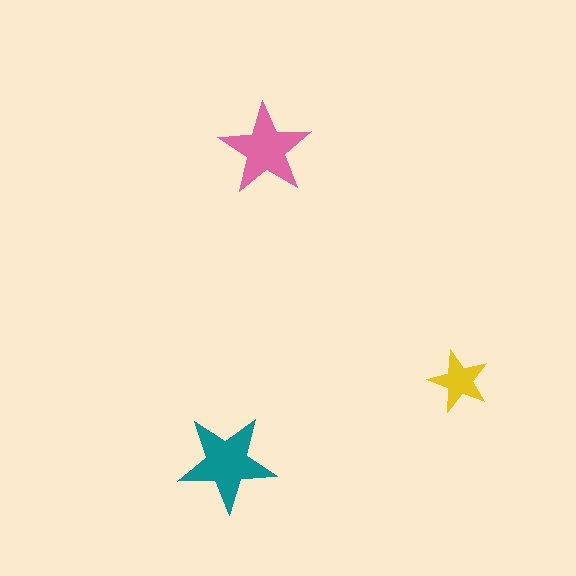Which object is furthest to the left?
The teal star is leftmost.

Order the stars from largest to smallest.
the teal one, the pink one, the yellow one.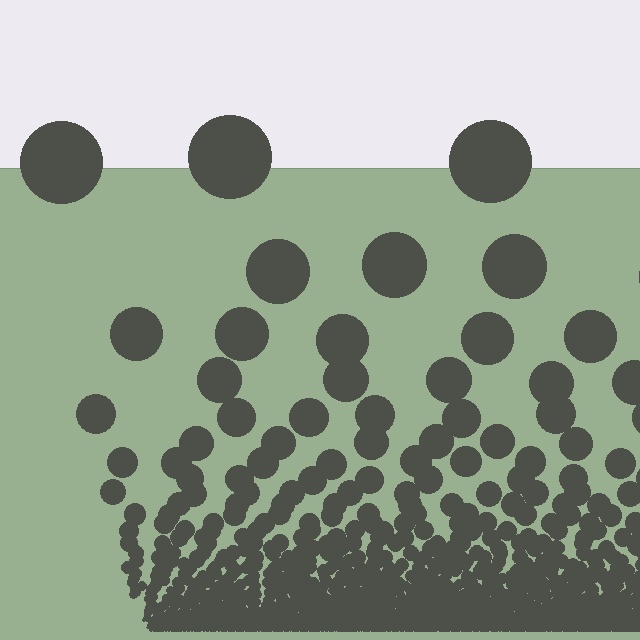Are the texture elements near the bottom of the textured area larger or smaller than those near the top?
Smaller. The gradient is inverted — elements near the bottom are smaller and denser.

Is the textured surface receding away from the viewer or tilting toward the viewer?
The surface appears to tilt toward the viewer. Texture elements get larger and sparser toward the top.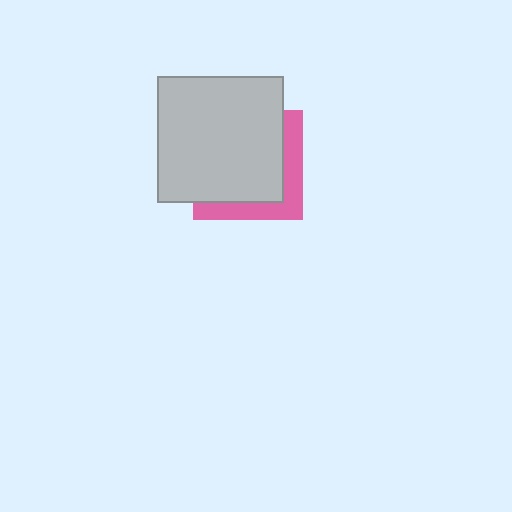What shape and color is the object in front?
The object in front is a light gray square.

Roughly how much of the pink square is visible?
A small part of it is visible (roughly 30%).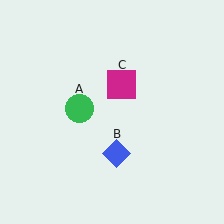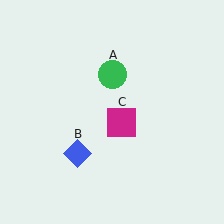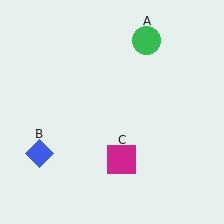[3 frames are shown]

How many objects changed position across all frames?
3 objects changed position: green circle (object A), blue diamond (object B), magenta square (object C).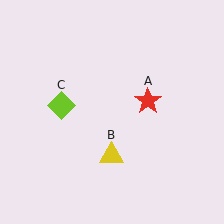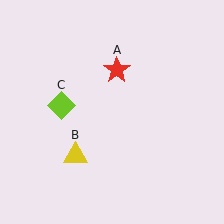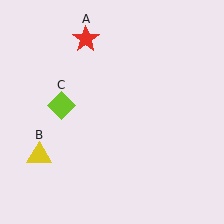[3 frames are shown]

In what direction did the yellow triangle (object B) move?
The yellow triangle (object B) moved left.